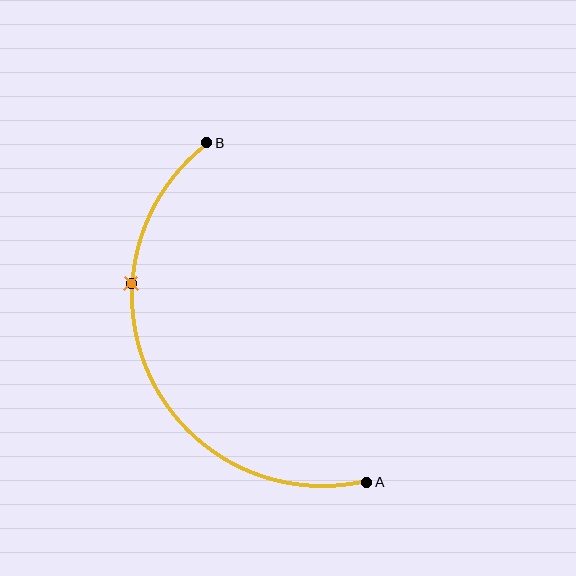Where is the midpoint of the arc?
The arc midpoint is the point on the curve farthest from the straight line joining A and B. It sits to the left of that line.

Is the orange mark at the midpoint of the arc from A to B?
No. The orange mark lies on the arc but is closer to endpoint B. The arc midpoint would be at the point on the curve equidistant along the arc from both A and B.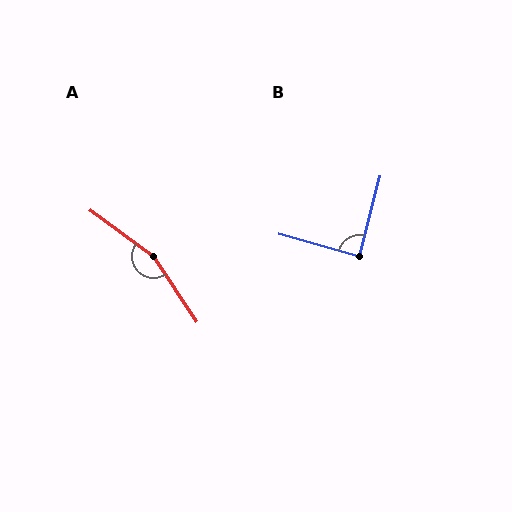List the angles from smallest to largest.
B (89°), A (160°).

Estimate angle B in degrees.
Approximately 89 degrees.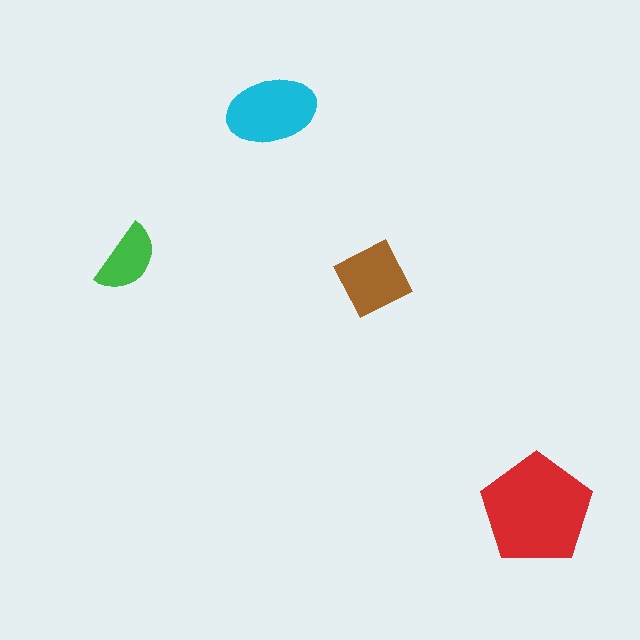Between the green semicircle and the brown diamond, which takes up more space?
The brown diamond.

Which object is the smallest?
The green semicircle.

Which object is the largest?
The red pentagon.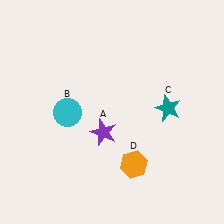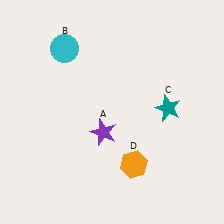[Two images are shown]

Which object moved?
The cyan circle (B) moved up.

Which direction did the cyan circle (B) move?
The cyan circle (B) moved up.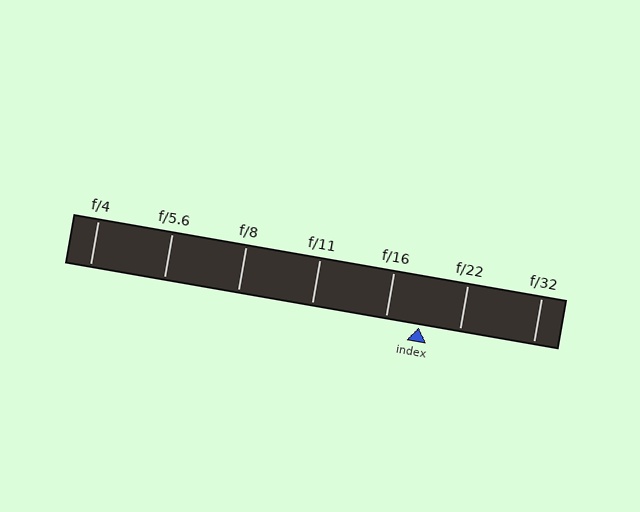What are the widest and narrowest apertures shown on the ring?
The widest aperture shown is f/4 and the narrowest is f/32.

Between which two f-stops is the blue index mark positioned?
The index mark is between f/16 and f/22.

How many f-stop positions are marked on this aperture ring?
There are 7 f-stop positions marked.